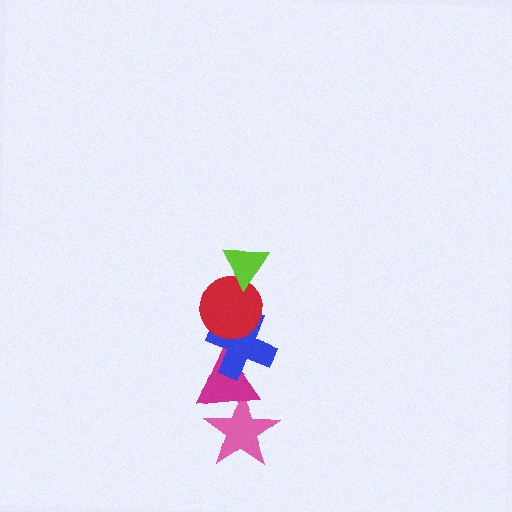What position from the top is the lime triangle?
The lime triangle is 1st from the top.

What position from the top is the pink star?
The pink star is 5th from the top.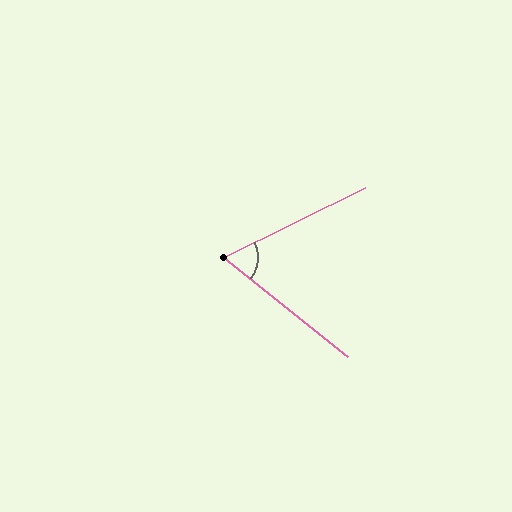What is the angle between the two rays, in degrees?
Approximately 65 degrees.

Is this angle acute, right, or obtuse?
It is acute.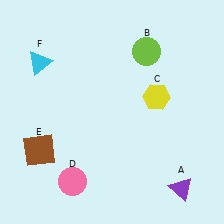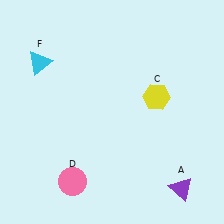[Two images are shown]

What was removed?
The brown square (E), the lime circle (B) were removed in Image 2.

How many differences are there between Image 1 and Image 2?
There are 2 differences between the two images.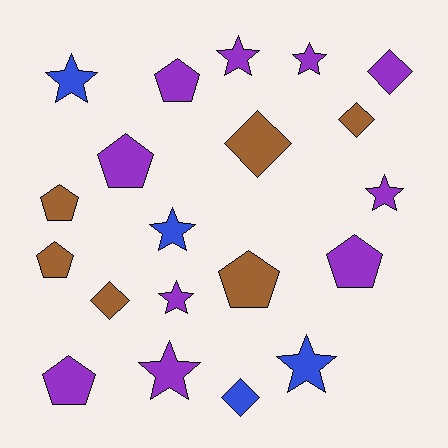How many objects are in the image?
There are 20 objects.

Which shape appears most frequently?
Star, with 8 objects.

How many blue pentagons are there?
There are no blue pentagons.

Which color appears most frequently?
Purple, with 10 objects.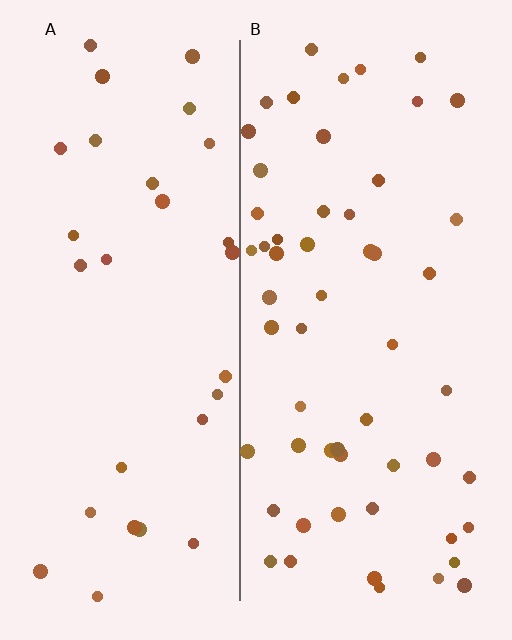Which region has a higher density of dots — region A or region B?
B (the right).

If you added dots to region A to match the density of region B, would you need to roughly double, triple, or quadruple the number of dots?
Approximately double.